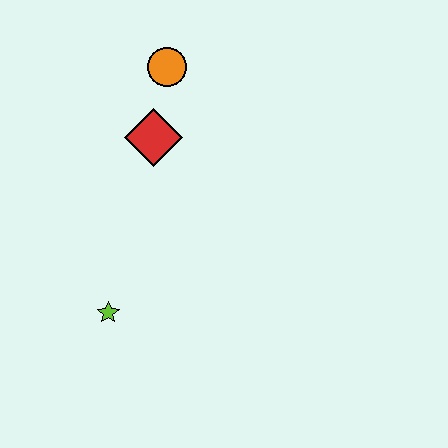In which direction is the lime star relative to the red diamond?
The lime star is below the red diamond.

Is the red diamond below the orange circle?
Yes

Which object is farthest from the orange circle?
The lime star is farthest from the orange circle.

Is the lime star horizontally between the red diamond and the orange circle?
No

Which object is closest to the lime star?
The red diamond is closest to the lime star.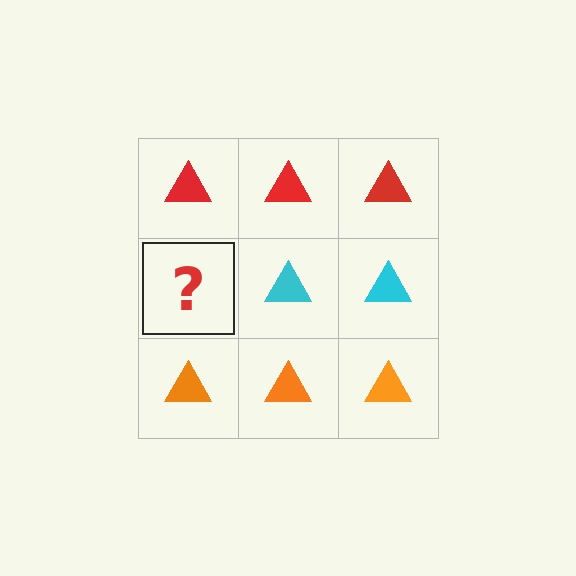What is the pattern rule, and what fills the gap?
The rule is that each row has a consistent color. The gap should be filled with a cyan triangle.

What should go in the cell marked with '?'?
The missing cell should contain a cyan triangle.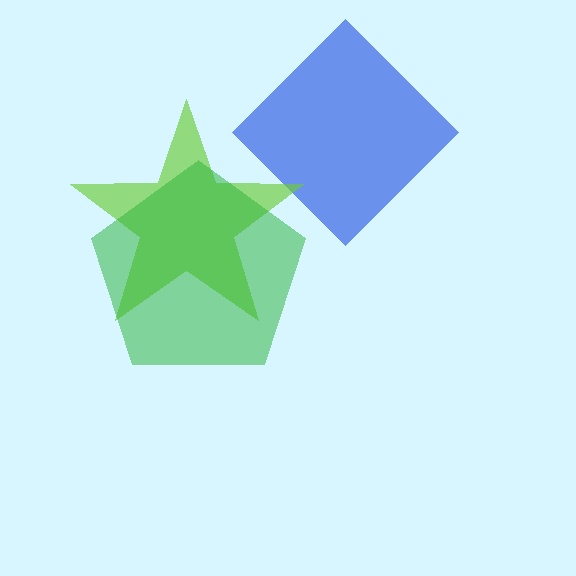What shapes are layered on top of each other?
The layered shapes are: a blue diamond, a lime star, a green pentagon.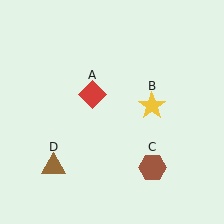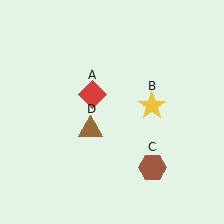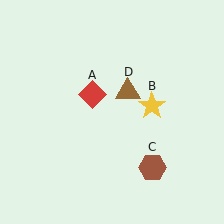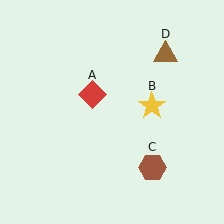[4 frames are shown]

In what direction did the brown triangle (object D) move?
The brown triangle (object D) moved up and to the right.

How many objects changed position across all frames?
1 object changed position: brown triangle (object D).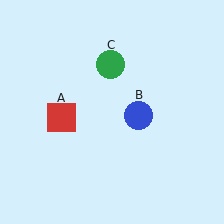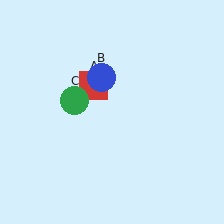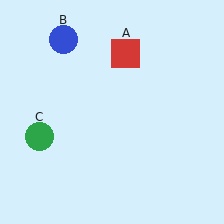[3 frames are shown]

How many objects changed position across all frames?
3 objects changed position: red square (object A), blue circle (object B), green circle (object C).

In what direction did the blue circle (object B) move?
The blue circle (object B) moved up and to the left.